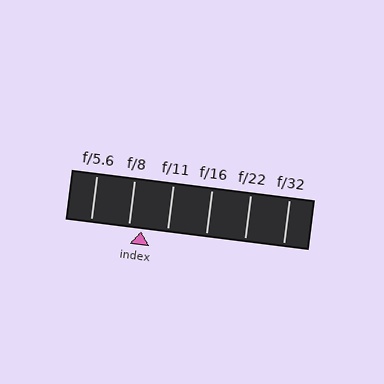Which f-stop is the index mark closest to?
The index mark is closest to f/8.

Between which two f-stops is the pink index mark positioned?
The index mark is between f/8 and f/11.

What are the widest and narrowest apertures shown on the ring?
The widest aperture shown is f/5.6 and the narrowest is f/32.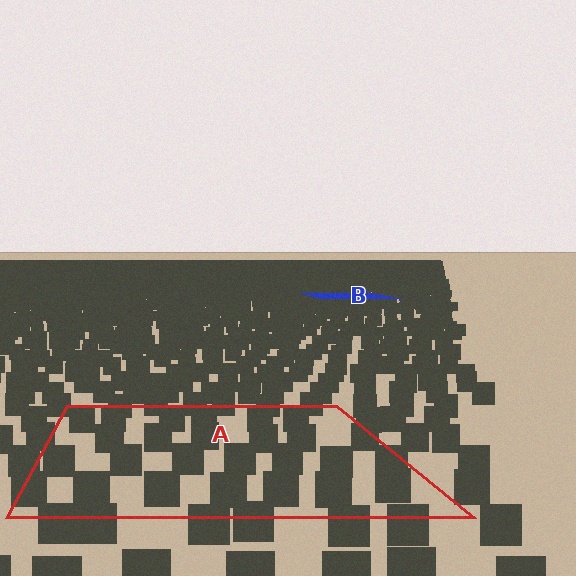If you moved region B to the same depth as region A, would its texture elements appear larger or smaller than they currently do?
They would appear larger. At a closer depth, the same texture elements are projected at a bigger on-screen size.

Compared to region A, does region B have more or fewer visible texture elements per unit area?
Region B has more texture elements per unit area — they are packed more densely because it is farther away.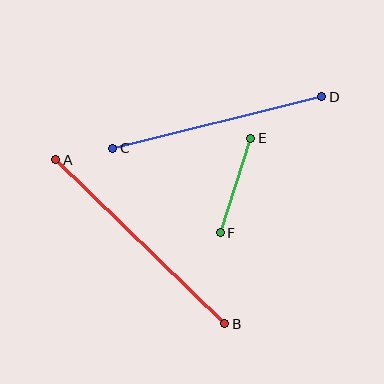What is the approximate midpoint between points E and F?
The midpoint is at approximately (236, 186) pixels.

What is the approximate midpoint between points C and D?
The midpoint is at approximately (217, 123) pixels.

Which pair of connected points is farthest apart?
Points A and B are farthest apart.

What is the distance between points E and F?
The distance is approximately 99 pixels.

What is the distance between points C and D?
The distance is approximately 215 pixels.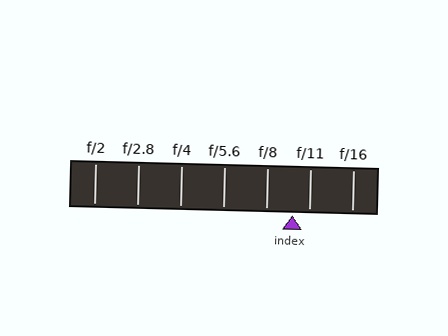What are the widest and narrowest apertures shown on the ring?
The widest aperture shown is f/2 and the narrowest is f/16.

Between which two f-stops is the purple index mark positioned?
The index mark is between f/8 and f/11.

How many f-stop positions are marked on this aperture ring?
There are 7 f-stop positions marked.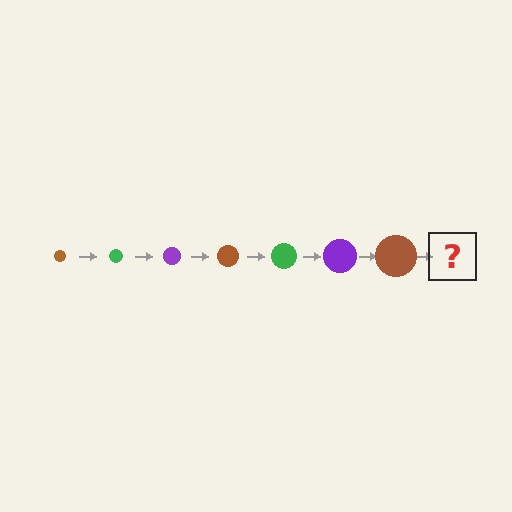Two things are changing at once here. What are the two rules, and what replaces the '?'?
The two rules are that the circle grows larger each step and the color cycles through brown, green, and purple. The '?' should be a green circle, larger than the previous one.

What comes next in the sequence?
The next element should be a green circle, larger than the previous one.